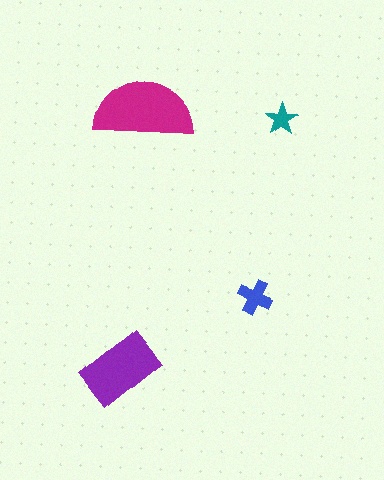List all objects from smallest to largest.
The teal star, the blue cross, the purple rectangle, the magenta semicircle.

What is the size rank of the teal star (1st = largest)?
4th.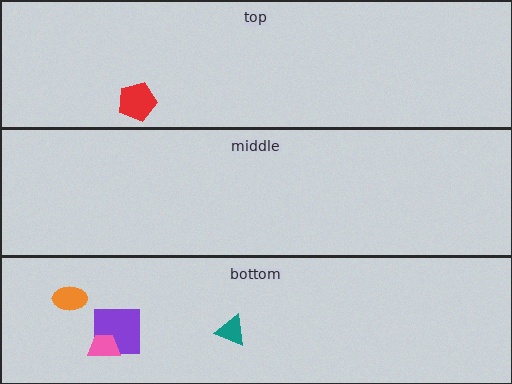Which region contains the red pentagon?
The top region.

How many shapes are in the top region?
1.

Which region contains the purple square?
The bottom region.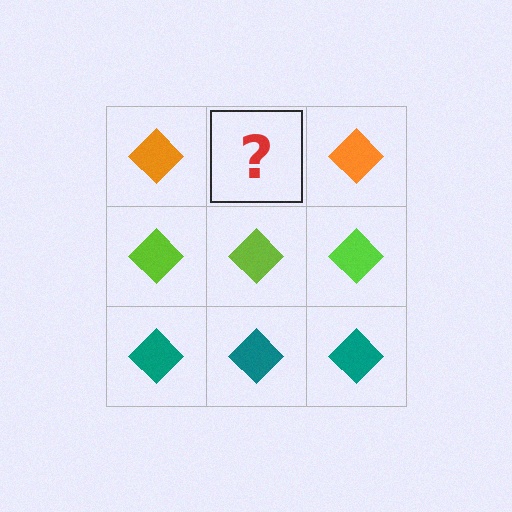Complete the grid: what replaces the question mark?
The question mark should be replaced with an orange diamond.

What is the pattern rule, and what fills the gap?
The rule is that each row has a consistent color. The gap should be filled with an orange diamond.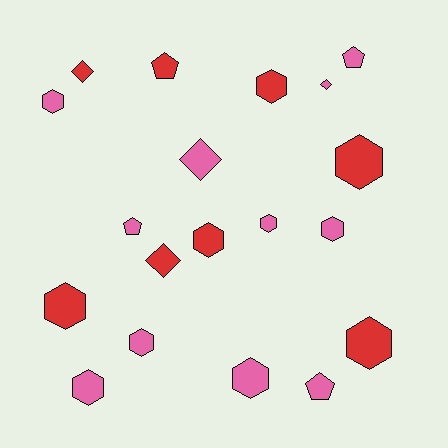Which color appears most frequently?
Pink, with 11 objects.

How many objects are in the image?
There are 19 objects.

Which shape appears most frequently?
Hexagon, with 11 objects.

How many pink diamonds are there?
There are 2 pink diamonds.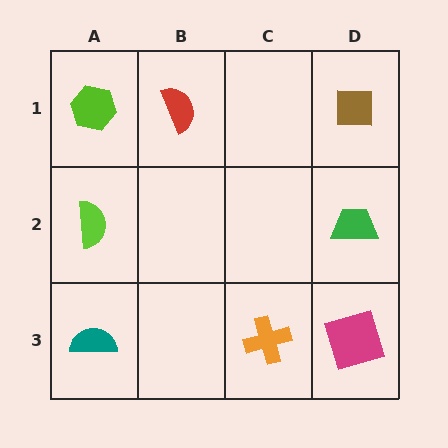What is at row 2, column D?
A green trapezoid.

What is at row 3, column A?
A teal semicircle.